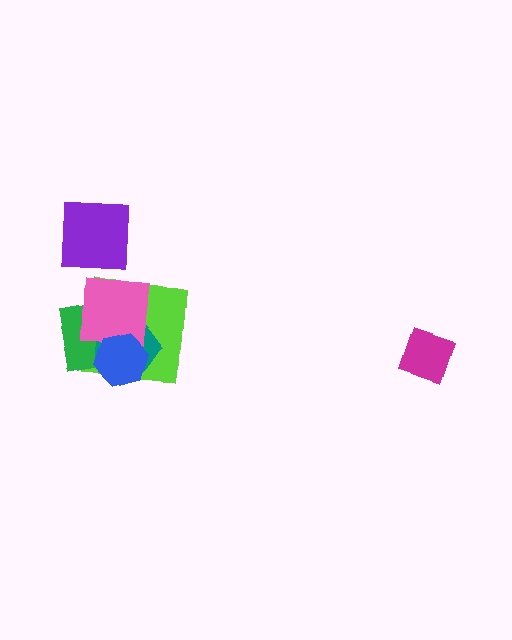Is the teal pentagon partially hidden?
Yes, it is partially covered by another shape.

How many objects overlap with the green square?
4 objects overlap with the green square.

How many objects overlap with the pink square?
4 objects overlap with the pink square.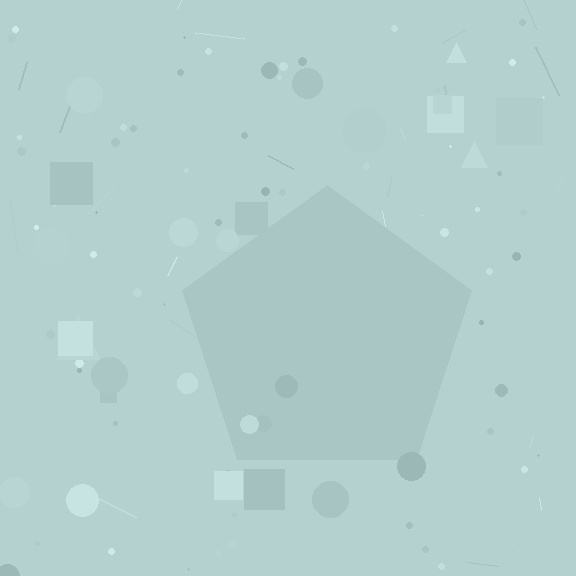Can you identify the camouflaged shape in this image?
The camouflaged shape is a pentagon.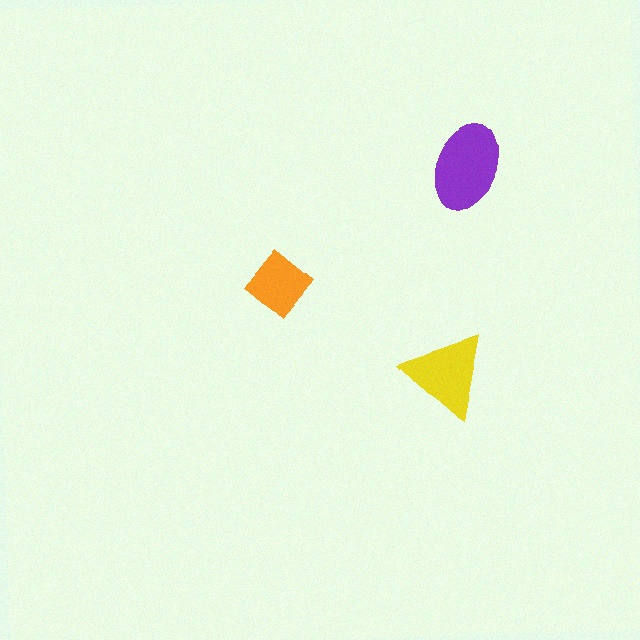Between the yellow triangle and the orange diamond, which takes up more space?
The yellow triangle.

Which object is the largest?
The purple ellipse.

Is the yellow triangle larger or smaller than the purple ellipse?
Smaller.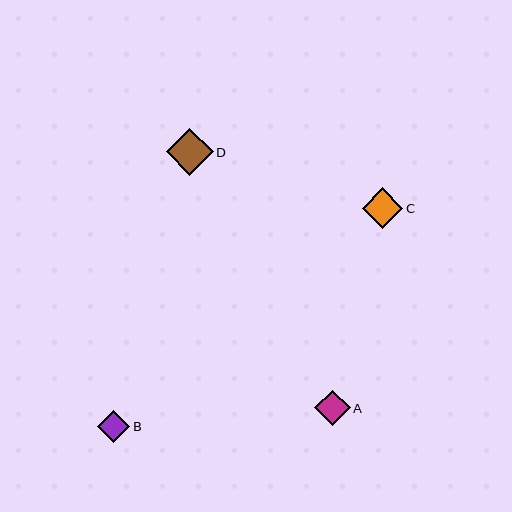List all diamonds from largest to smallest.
From largest to smallest: D, C, A, B.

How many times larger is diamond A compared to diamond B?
Diamond A is approximately 1.1 times the size of diamond B.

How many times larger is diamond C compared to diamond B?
Diamond C is approximately 1.3 times the size of diamond B.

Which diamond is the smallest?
Diamond B is the smallest with a size of approximately 32 pixels.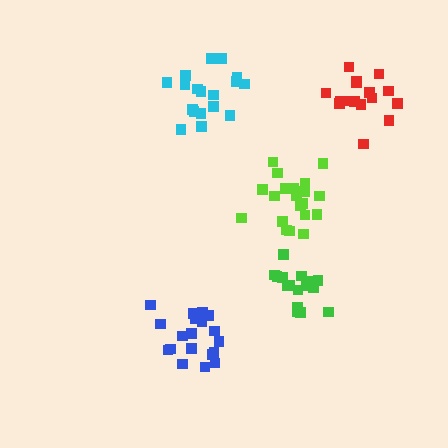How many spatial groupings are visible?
There are 5 spatial groupings.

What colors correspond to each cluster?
The clusters are colored: blue, lime, green, red, cyan.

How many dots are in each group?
Group 1: 19 dots, Group 2: 20 dots, Group 3: 18 dots, Group 4: 16 dots, Group 5: 18 dots (91 total).